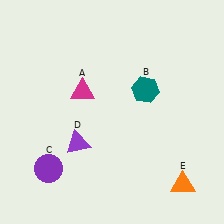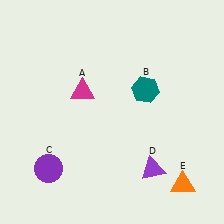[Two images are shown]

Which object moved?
The purple triangle (D) moved right.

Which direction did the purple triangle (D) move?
The purple triangle (D) moved right.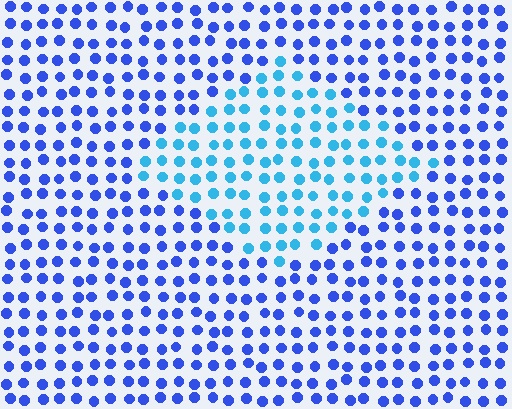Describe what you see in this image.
The image is filled with small blue elements in a uniform arrangement. A diamond-shaped region is visible where the elements are tinted to a slightly different hue, forming a subtle color boundary.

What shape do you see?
I see a diamond.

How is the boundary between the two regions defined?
The boundary is defined purely by a slight shift in hue (about 35 degrees). Spacing, size, and orientation are identical on both sides.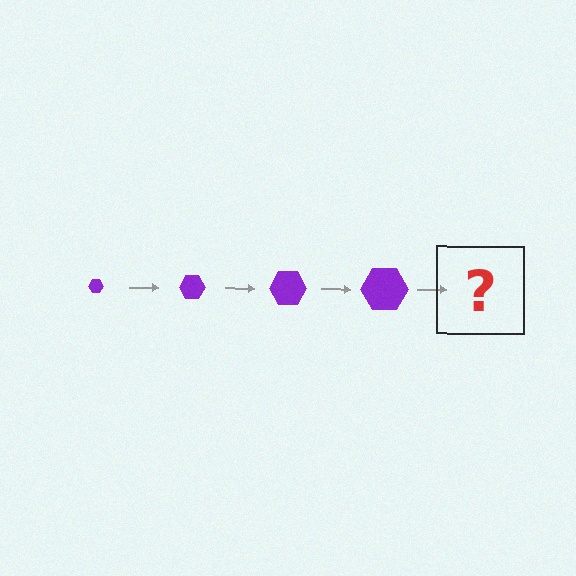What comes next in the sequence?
The next element should be a purple hexagon, larger than the previous one.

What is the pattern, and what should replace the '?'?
The pattern is that the hexagon gets progressively larger each step. The '?' should be a purple hexagon, larger than the previous one.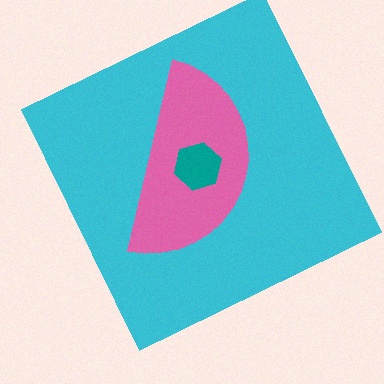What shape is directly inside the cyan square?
The pink semicircle.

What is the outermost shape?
The cyan square.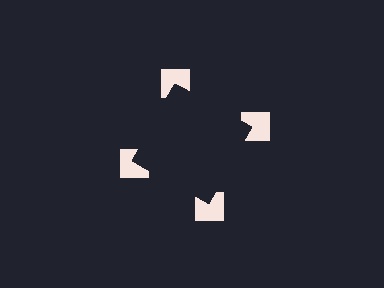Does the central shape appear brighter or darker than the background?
It typically appears slightly darker than the background, even though no actual brightness change is drawn.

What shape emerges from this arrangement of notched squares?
An illusory square — its edges are inferred from the aligned wedge cuts in the notched squares, not physically drawn.